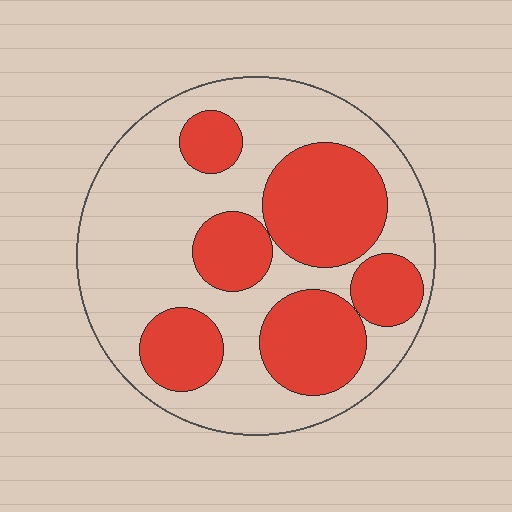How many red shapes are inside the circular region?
6.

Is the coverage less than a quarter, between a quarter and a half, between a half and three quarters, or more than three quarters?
Between a quarter and a half.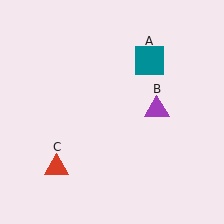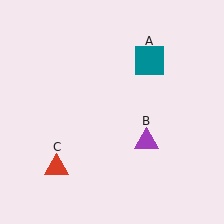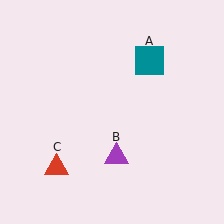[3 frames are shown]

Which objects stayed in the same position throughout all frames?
Teal square (object A) and red triangle (object C) remained stationary.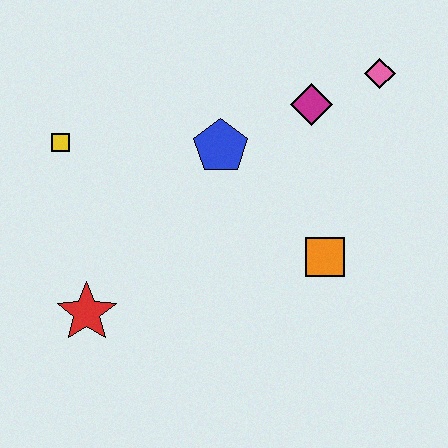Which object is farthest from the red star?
The pink diamond is farthest from the red star.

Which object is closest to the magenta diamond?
The pink diamond is closest to the magenta diamond.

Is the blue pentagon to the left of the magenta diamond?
Yes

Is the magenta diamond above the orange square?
Yes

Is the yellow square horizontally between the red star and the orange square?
No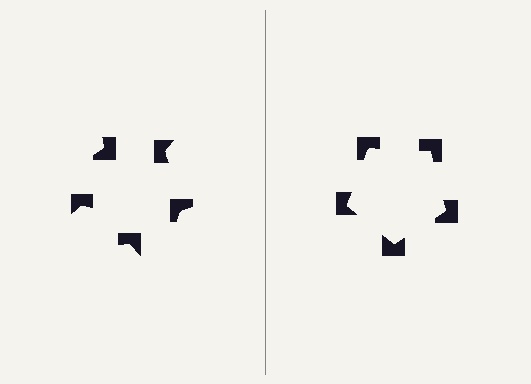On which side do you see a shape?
An illusory pentagon appears on the right side. On the left side the wedge cuts are rotated, so no coherent shape forms.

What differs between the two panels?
The notched squares are positioned identically on both sides; only the wedge orientations differ. On the right they align to a pentagon; on the left they are misaligned.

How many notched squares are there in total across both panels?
10 — 5 on each side.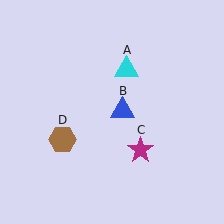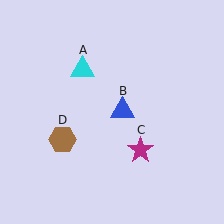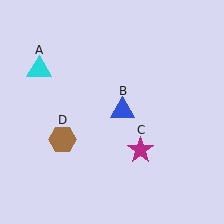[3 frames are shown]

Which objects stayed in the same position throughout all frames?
Blue triangle (object B) and magenta star (object C) and brown hexagon (object D) remained stationary.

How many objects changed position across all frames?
1 object changed position: cyan triangle (object A).